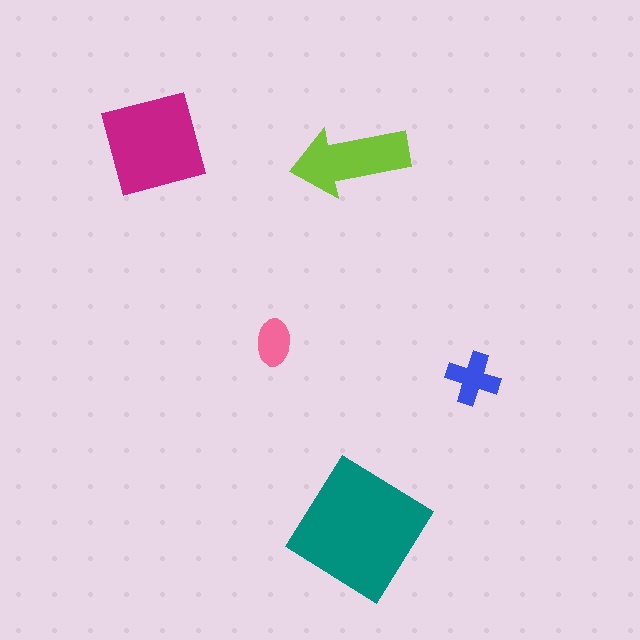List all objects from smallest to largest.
The pink ellipse, the blue cross, the lime arrow, the magenta square, the teal diamond.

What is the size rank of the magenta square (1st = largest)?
2nd.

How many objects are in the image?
There are 5 objects in the image.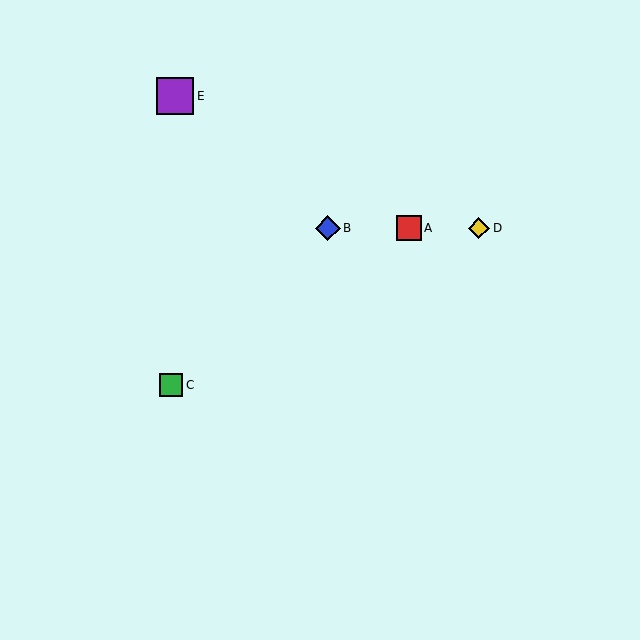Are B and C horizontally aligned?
No, B is at y≈228 and C is at y≈385.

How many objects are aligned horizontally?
3 objects (A, B, D) are aligned horizontally.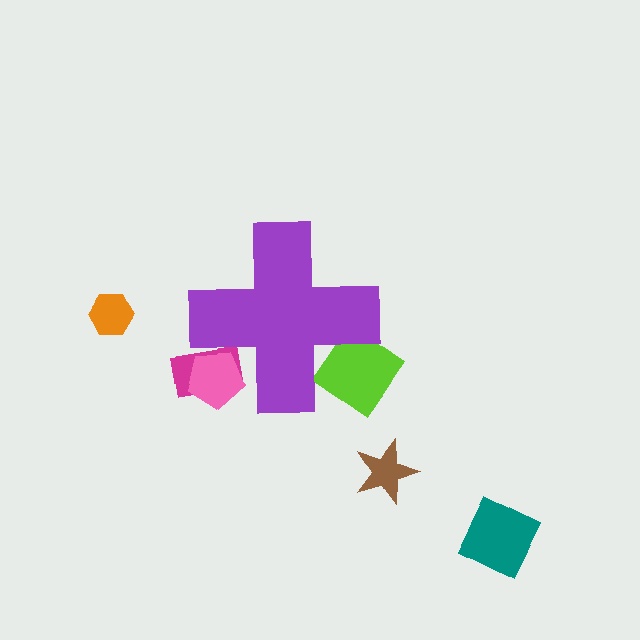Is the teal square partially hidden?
No, the teal square is fully visible.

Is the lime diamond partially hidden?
Yes, the lime diamond is partially hidden behind the purple cross.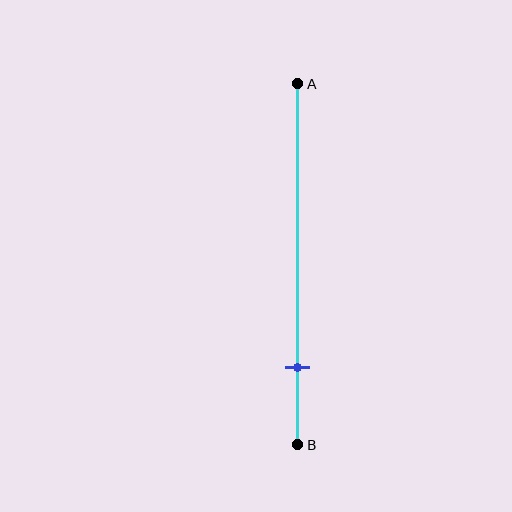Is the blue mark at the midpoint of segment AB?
No, the mark is at about 80% from A, not at the 50% midpoint.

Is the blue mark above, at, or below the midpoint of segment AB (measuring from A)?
The blue mark is below the midpoint of segment AB.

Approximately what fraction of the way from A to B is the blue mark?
The blue mark is approximately 80% of the way from A to B.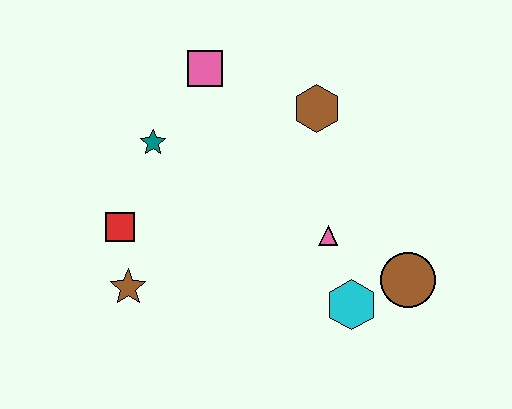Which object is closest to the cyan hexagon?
The brown circle is closest to the cyan hexagon.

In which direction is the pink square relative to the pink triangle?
The pink square is above the pink triangle.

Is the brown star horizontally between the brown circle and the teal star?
No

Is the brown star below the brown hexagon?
Yes